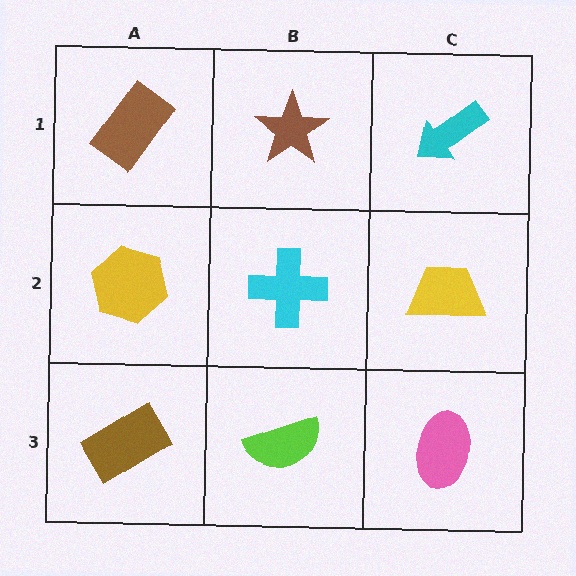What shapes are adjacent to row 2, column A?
A brown rectangle (row 1, column A), a brown rectangle (row 3, column A), a cyan cross (row 2, column B).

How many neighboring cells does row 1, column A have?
2.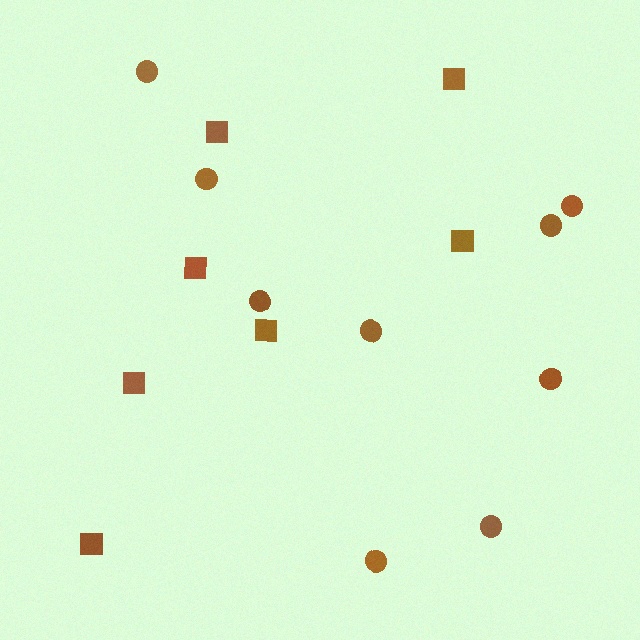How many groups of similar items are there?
There are 2 groups: one group of squares (7) and one group of circles (9).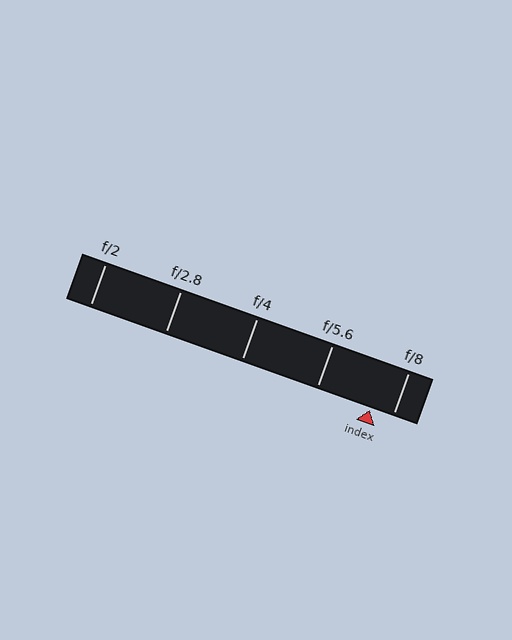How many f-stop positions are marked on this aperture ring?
There are 5 f-stop positions marked.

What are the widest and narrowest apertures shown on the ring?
The widest aperture shown is f/2 and the narrowest is f/8.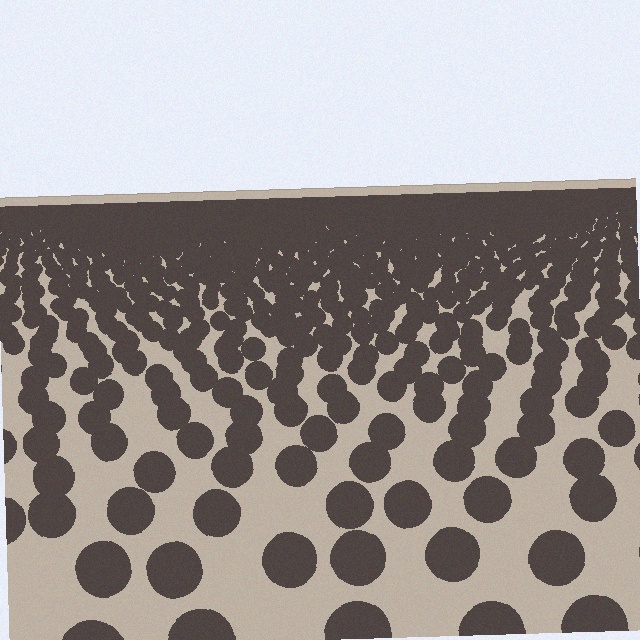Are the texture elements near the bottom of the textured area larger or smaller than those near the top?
Larger. Near the bottom, elements are closer to the viewer and appear at a bigger on-screen size.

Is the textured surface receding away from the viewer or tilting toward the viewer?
The surface is receding away from the viewer. Texture elements get smaller and denser toward the top.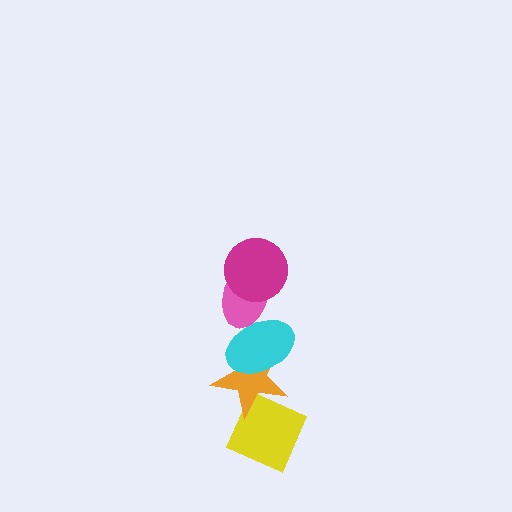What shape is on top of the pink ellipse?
The magenta circle is on top of the pink ellipse.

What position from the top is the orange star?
The orange star is 4th from the top.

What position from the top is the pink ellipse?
The pink ellipse is 2nd from the top.